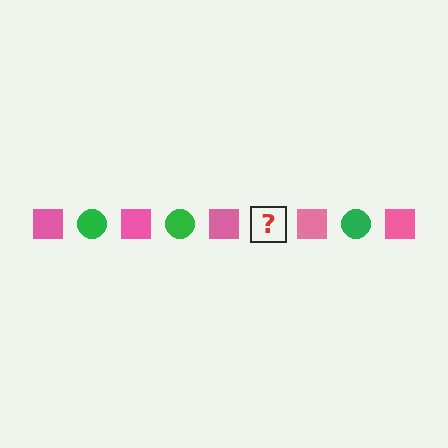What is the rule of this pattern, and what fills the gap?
The rule is that the pattern alternates between pink square and green circle. The gap should be filled with a green circle.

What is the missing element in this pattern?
The missing element is a green circle.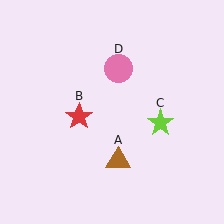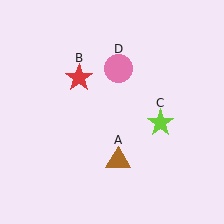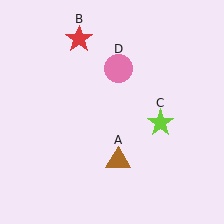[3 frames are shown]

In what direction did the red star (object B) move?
The red star (object B) moved up.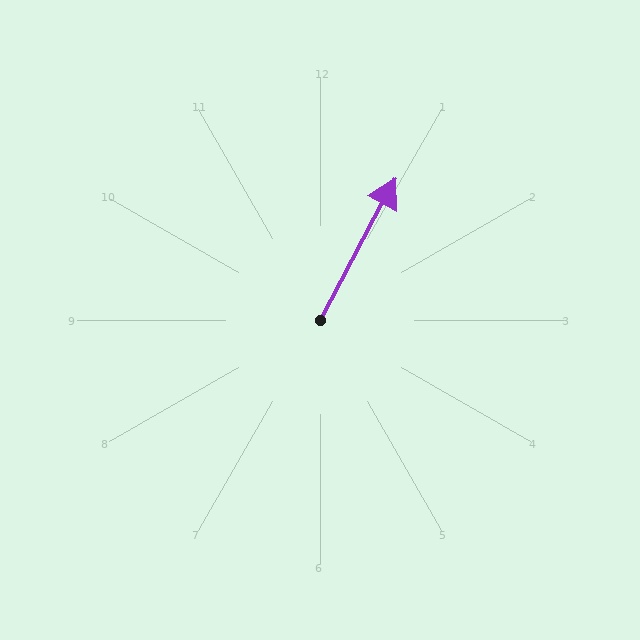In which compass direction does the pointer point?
Northeast.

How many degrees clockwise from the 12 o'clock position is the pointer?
Approximately 28 degrees.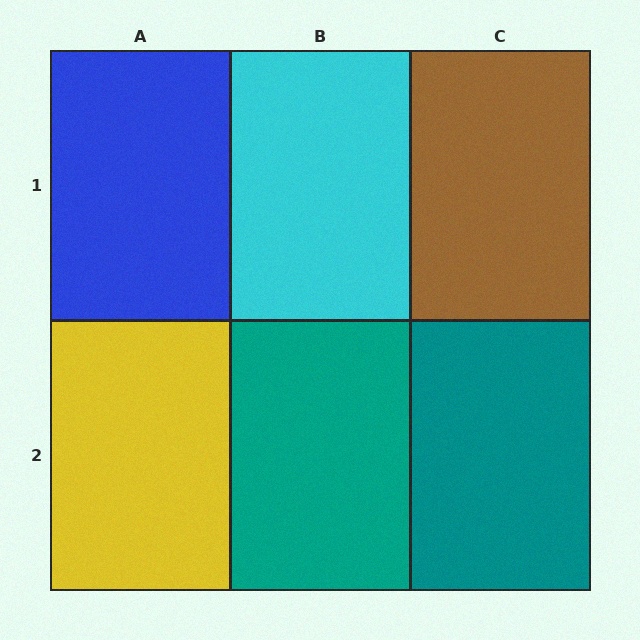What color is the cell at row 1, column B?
Cyan.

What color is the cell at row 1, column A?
Blue.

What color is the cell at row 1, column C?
Brown.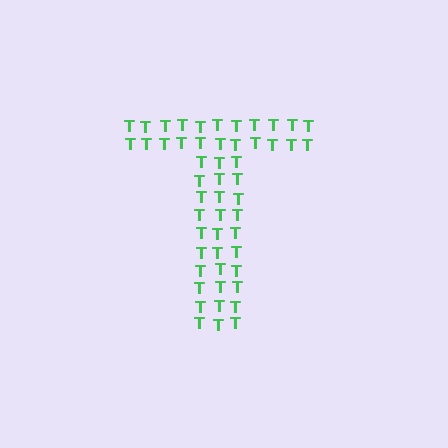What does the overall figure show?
The overall figure shows the letter T.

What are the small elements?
The small elements are letter T's.